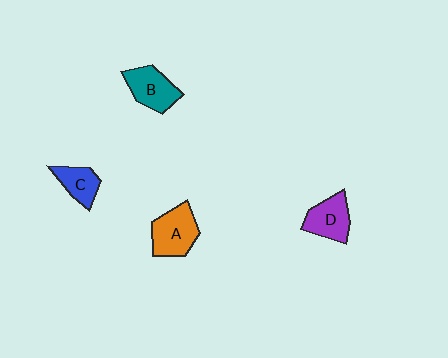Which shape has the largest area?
Shape A (orange).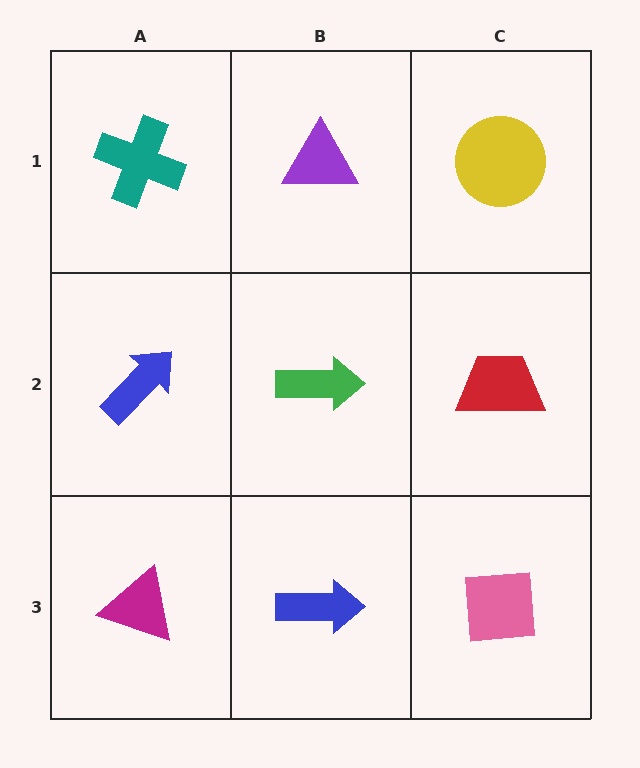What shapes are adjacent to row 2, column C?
A yellow circle (row 1, column C), a pink square (row 3, column C), a green arrow (row 2, column B).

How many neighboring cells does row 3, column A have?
2.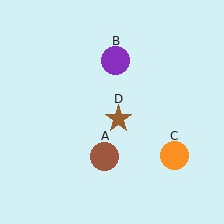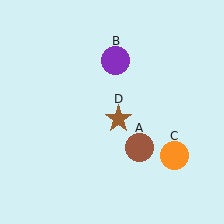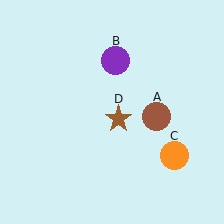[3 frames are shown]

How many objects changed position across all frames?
1 object changed position: brown circle (object A).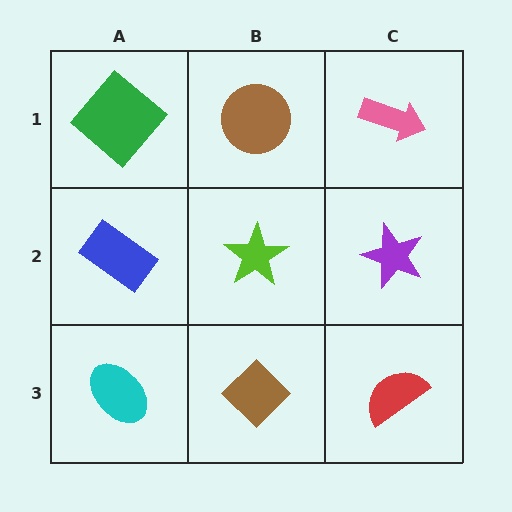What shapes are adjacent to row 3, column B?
A lime star (row 2, column B), a cyan ellipse (row 3, column A), a red semicircle (row 3, column C).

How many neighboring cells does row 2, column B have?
4.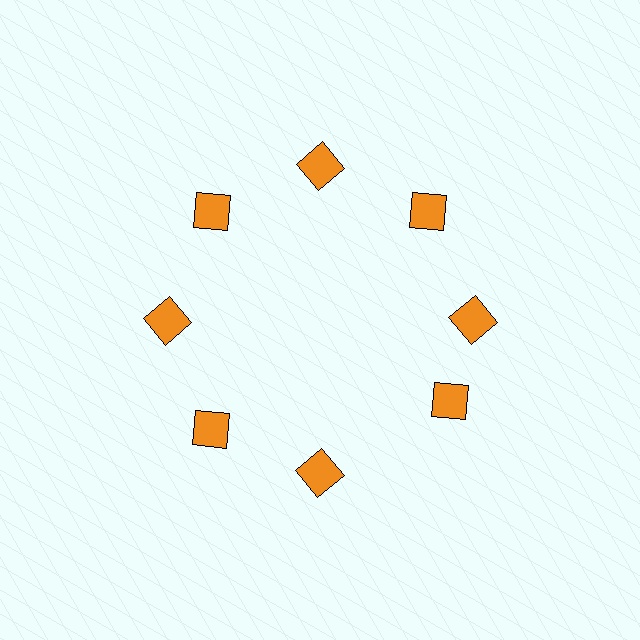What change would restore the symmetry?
The symmetry would be restored by rotating it back into even spacing with its neighbors so that all 8 squares sit at equal angles and equal distance from the center.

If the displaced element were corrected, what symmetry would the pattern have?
It would have 8-fold rotational symmetry — the pattern would map onto itself every 45 degrees.